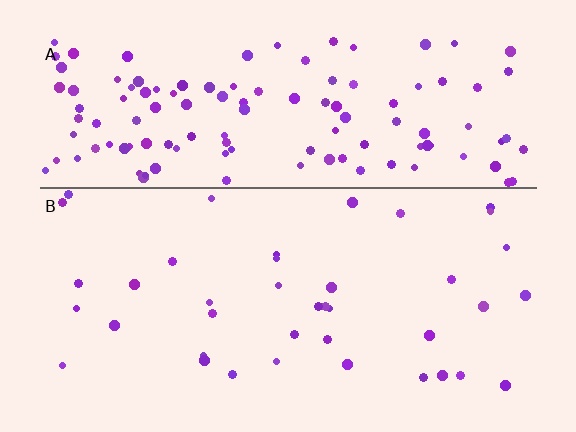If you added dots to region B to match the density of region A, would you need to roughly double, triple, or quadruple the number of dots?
Approximately triple.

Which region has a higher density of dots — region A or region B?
A (the top).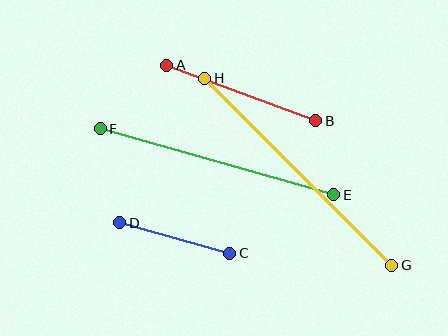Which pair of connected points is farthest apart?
Points G and H are farthest apart.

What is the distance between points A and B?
The distance is approximately 159 pixels.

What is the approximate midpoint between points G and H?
The midpoint is at approximately (298, 172) pixels.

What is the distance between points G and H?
The distance is approximately 265 pixels.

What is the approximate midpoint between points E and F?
The midpoint is at approximately (217, 162) pixels.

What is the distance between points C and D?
The distance is approximately 114 pixels.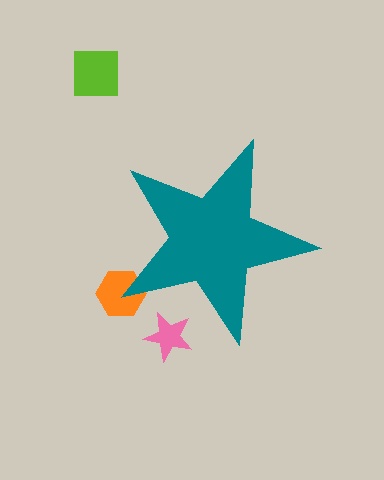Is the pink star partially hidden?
Yes, the pink star is partially hidden behind the teal star.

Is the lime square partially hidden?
No, the lime square is fully visible.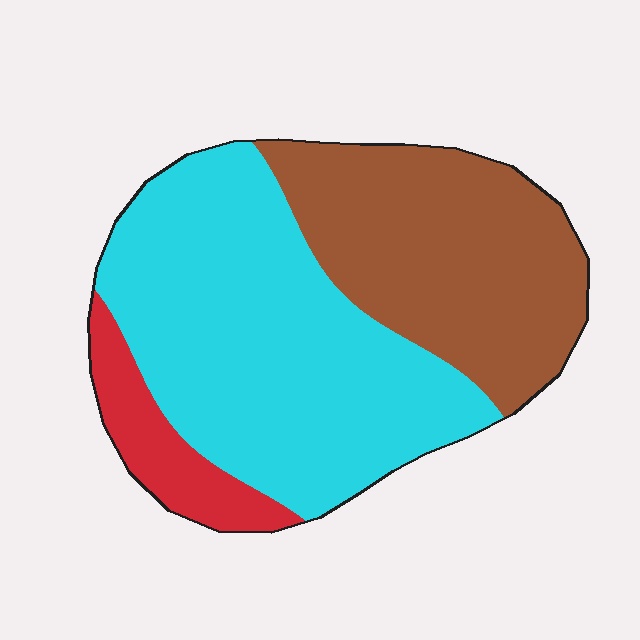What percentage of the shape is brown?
Brown covers 37% of the shape.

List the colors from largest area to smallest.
From largest to smallest: cyan, brown, red.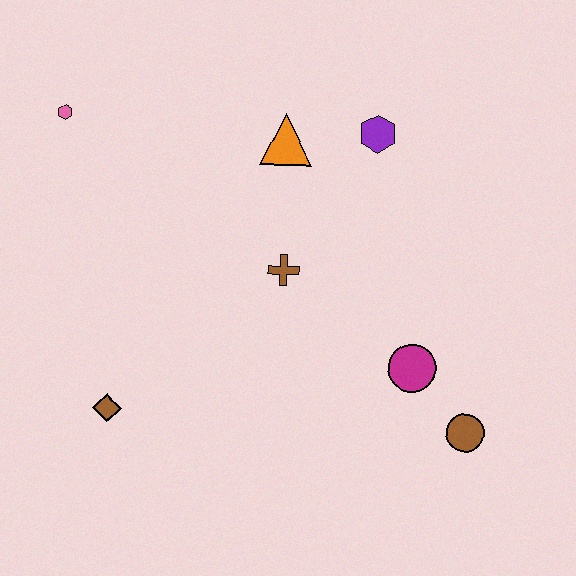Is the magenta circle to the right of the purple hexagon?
Yes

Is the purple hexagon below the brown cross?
No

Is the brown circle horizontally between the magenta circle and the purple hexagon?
No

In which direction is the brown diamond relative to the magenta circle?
The brown diamond is to the left of the magenta circle.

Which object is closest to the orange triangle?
The purple hexagon is closest to the orange triangle.